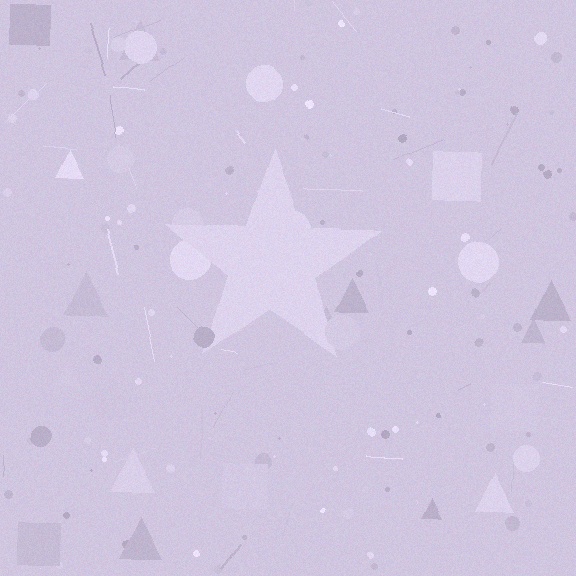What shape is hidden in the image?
A star is hidden in the image.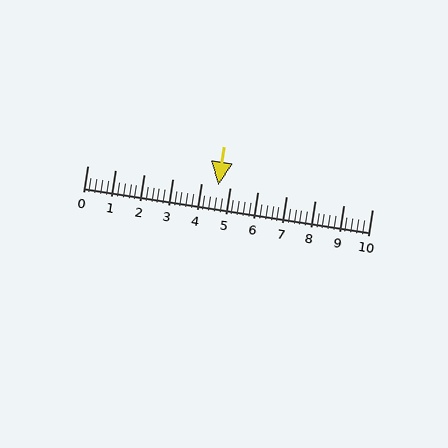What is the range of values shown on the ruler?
The ruler shows values from 0 to 10.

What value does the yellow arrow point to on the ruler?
The yellow arrow points to approximately 4.6.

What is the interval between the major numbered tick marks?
The major tick marks are spaced 1 units apart.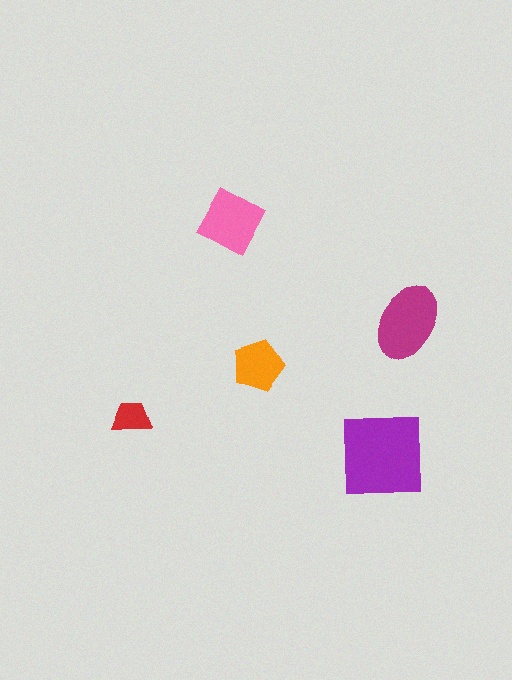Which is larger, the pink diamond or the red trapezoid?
The pink diamond.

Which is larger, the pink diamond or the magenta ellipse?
The magenta ellipse.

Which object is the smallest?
The red trapezoid.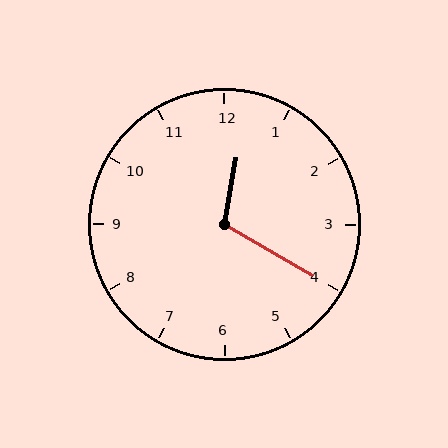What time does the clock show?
12:20.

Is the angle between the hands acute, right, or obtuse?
It is obtuse.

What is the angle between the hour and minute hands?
Approximately 110 degrees.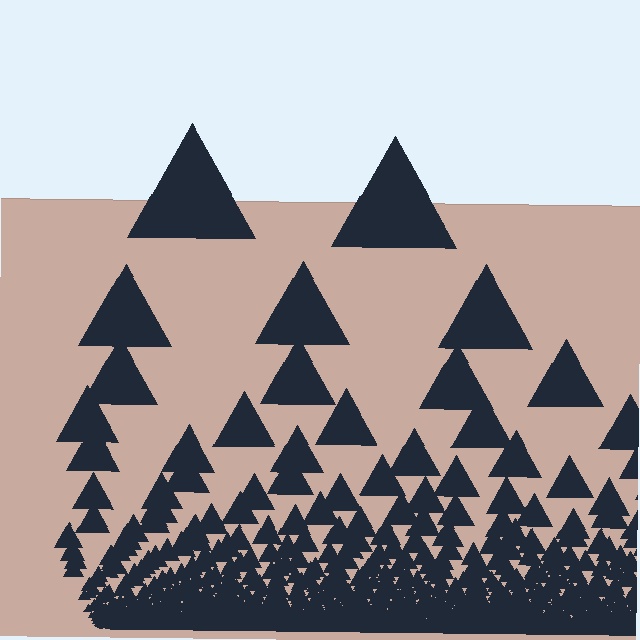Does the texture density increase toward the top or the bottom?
Density increases toward the bottom.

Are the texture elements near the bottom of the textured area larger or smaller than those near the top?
Smaller. The gradient is inverted — elements near the bottom are smaller and denser.